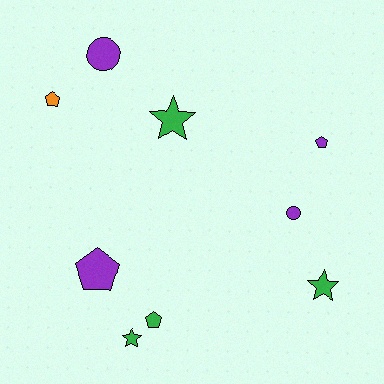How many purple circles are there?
There are 2 purple circles.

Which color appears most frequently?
Purple, with 4 objects.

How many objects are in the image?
There are 9 objects.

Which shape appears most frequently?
Pentagon, with 4 objects.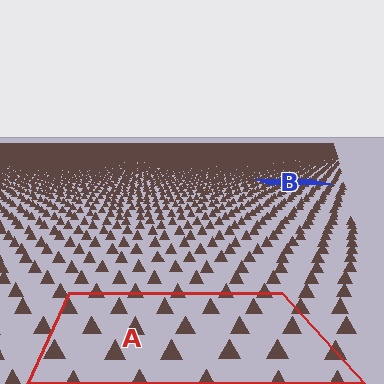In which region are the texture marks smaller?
The texture marks are smaller in region B, because it is farther away.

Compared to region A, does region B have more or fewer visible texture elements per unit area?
Region B has more texture elements per unit area — they are packed more densely because it is farther away.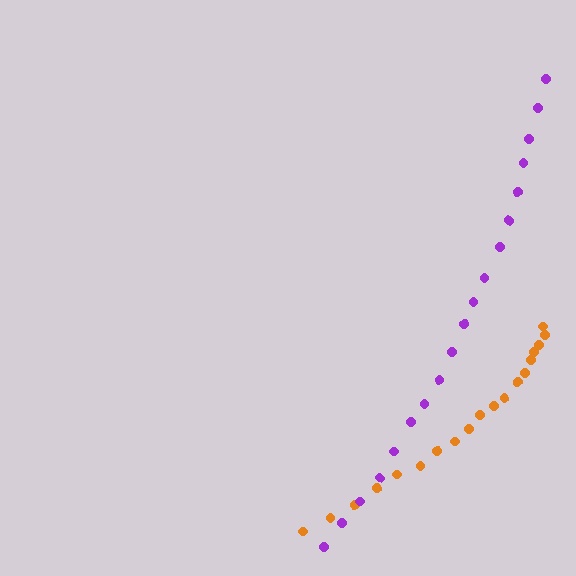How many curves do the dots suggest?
There are 2 distinct paths.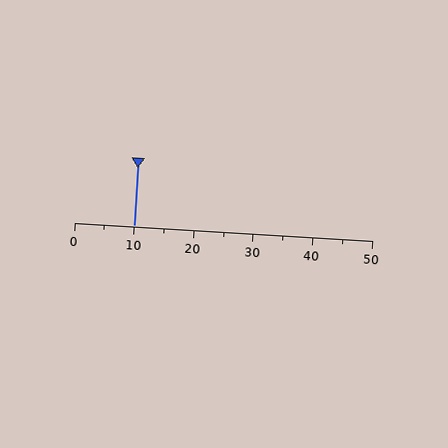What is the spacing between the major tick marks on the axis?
The major ticks are spaced 10 apart.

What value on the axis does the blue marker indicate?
The marker indicates approximately 10.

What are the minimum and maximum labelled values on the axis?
The axis runs from 0 to 50.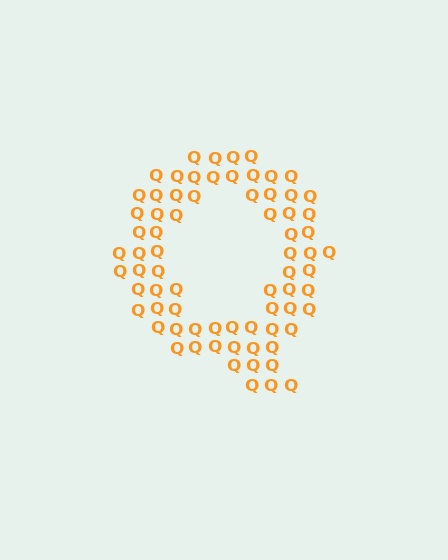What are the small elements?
The small elements are letter Q's.